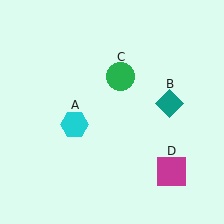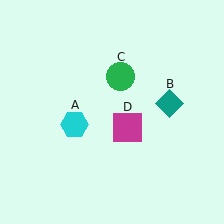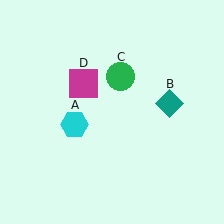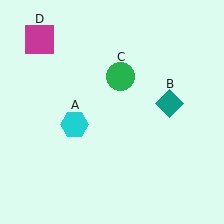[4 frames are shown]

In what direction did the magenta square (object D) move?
The magenta square (object D) moved up and to the left.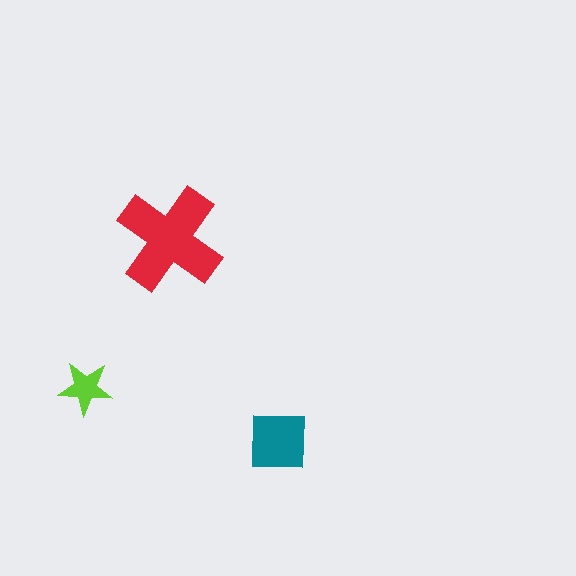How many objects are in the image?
There are 3 objects in the image.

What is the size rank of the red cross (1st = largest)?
1st.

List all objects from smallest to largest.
The lime star, the teal square, the red cross.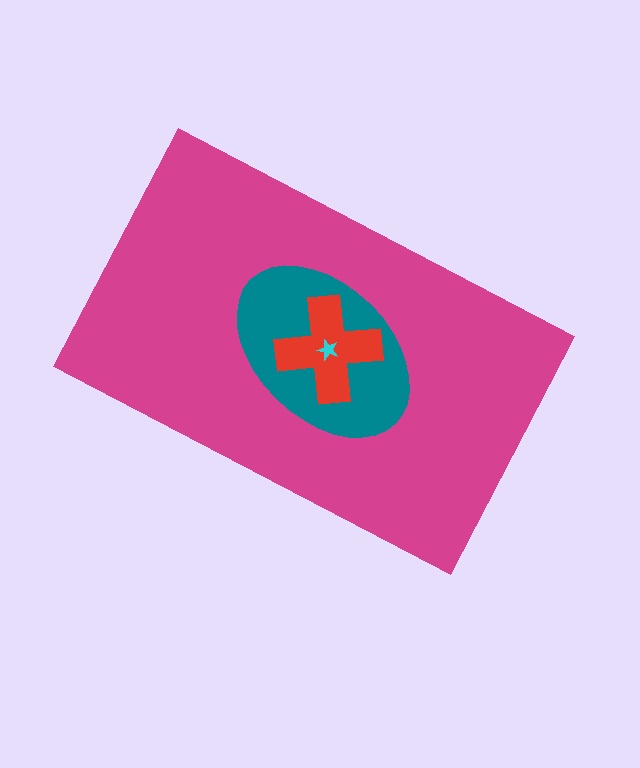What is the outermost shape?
The magenta rectangle.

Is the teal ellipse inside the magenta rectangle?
Yes.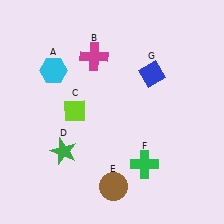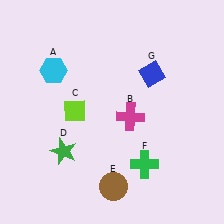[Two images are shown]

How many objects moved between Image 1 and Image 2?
1 object moved between the two images.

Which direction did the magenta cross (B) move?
The magenta cross (B) moved down.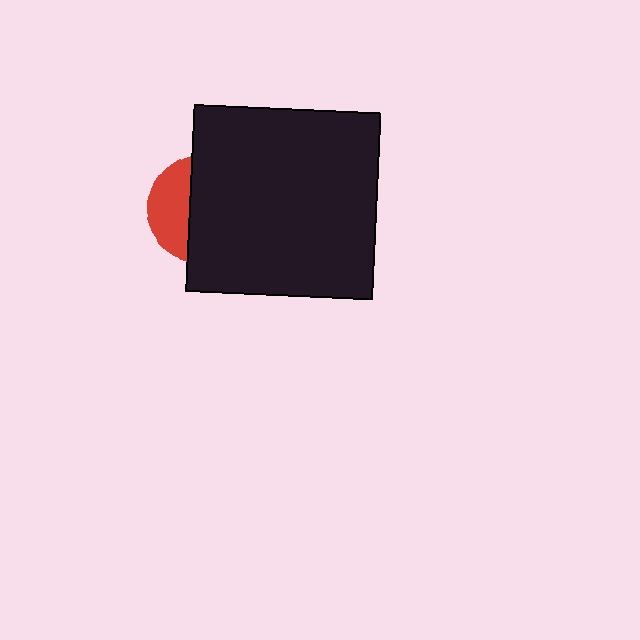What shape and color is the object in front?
The object in front is a black square.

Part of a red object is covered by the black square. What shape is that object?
It is a circle.